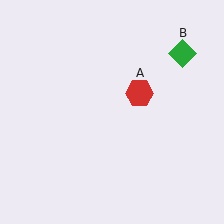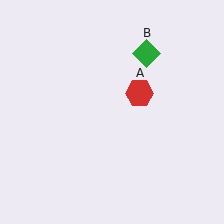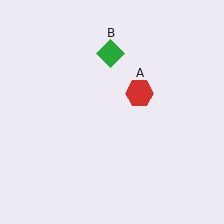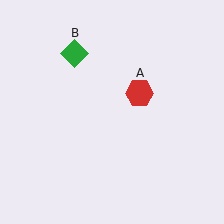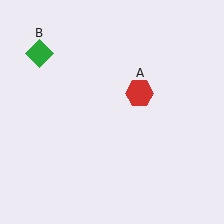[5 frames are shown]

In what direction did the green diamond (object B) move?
The green diamond (object B) moved left.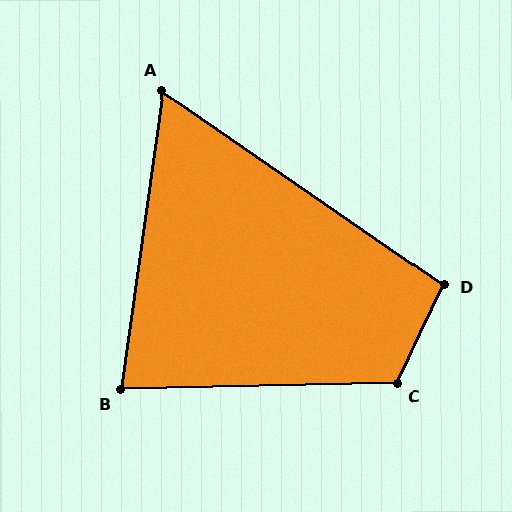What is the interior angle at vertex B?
Approximately 81 degrees (acute).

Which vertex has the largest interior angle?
C, at approximately 117 degrees.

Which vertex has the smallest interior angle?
A, at approximately 63 degrees.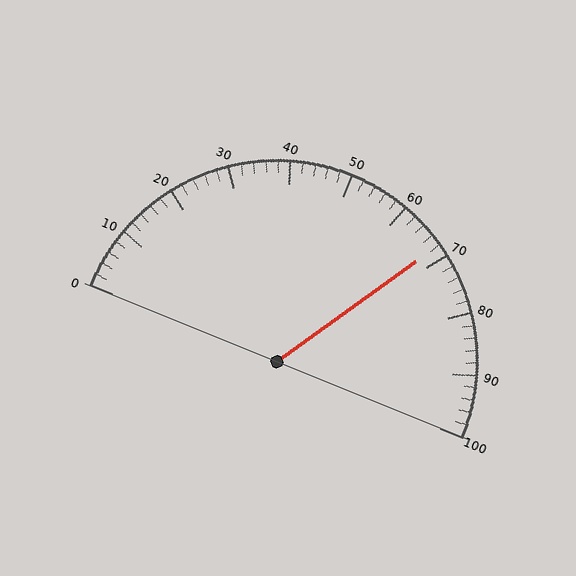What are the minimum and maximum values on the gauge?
The gauge ranges from 0 to 100.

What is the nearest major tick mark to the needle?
The nearest major tick mark is 70.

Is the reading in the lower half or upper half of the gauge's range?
The reading is in the upper half of the range (0 to 100).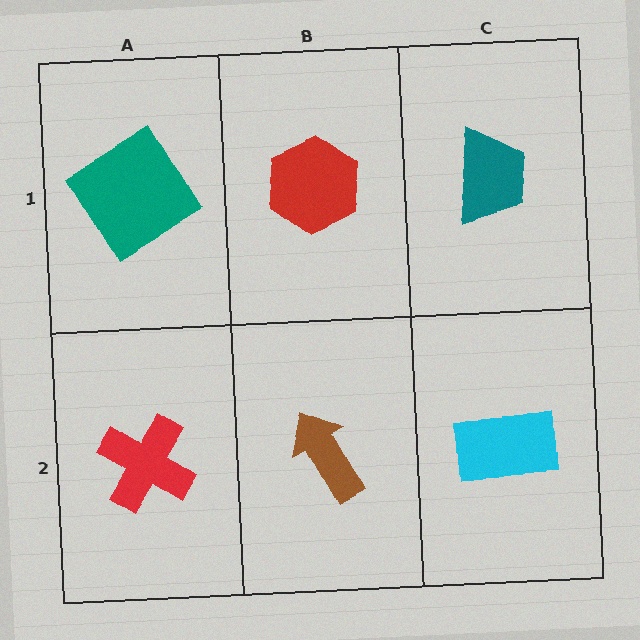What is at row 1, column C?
A teal trapezoid.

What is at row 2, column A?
A red cross.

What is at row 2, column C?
A cyan rectangle.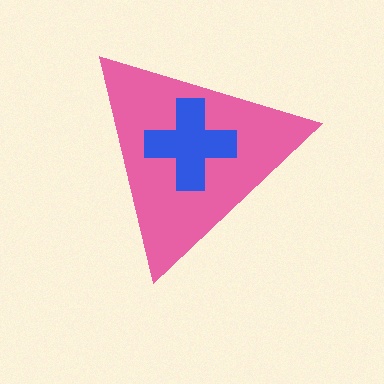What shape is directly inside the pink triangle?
The blue cross.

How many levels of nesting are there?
2.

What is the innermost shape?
The blue cross.